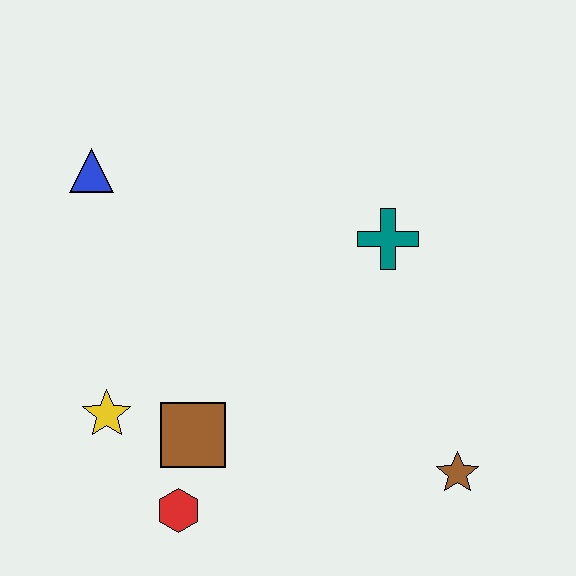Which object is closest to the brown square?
The red hexagon is closest to the brown square.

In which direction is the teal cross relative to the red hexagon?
The teal cross is above the red hexagon.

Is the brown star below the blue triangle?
Yes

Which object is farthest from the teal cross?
The red hexagon is farthest from the teal cross.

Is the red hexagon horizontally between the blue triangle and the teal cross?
Yes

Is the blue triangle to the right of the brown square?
No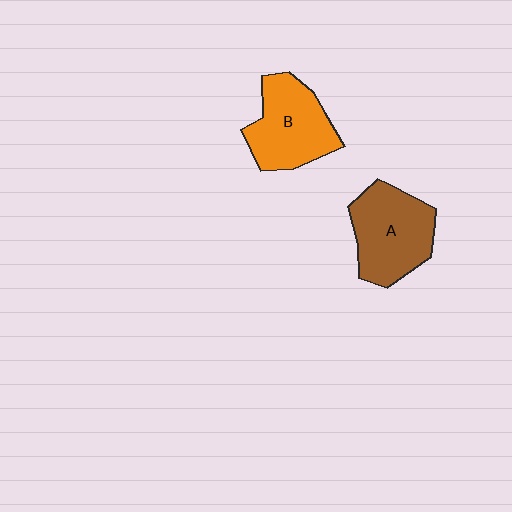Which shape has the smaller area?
Shape B (orange).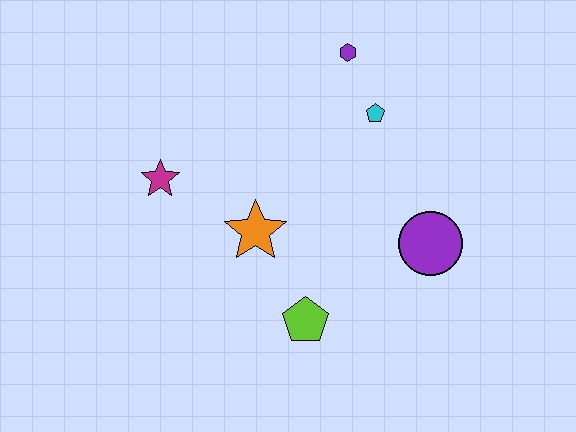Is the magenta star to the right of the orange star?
No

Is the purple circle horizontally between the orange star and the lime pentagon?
No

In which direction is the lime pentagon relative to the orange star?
The lime pentagon is below the orange star.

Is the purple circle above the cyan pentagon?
No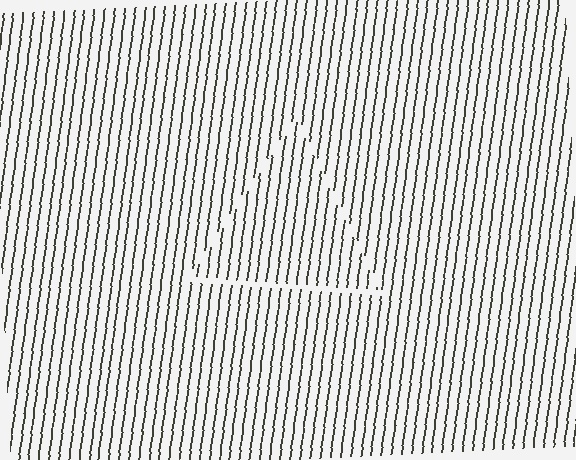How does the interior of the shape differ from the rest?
The interior of the shape contains the same grating, shifted by half a period — the contour is defined by the phase discontinuity where line-ends from the inner and outer gratings abut.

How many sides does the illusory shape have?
3 sides — the line-ends trace a triangle.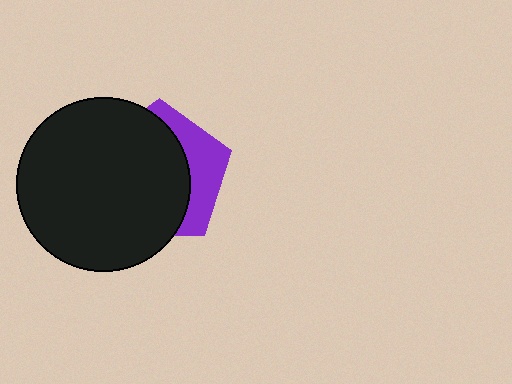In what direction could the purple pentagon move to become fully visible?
The purple pentagon could move right. That would shift it out from behind the black circle entirely.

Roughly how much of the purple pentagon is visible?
A small part of it is visible (roughly 31%).